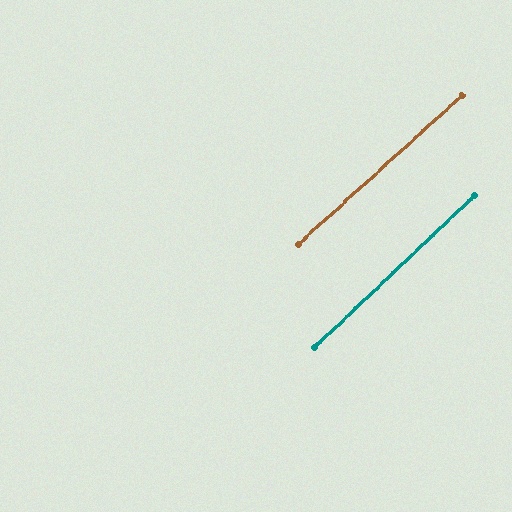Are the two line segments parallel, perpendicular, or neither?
Parallel — their directions differ by only 1.4°.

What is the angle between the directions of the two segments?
Approximately 1 degree.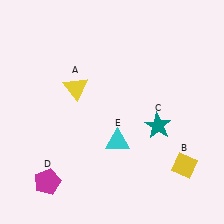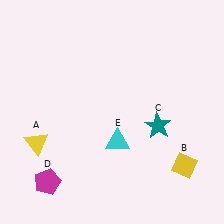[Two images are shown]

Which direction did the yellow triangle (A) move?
The yellow triangle (A) moved down.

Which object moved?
The yellow triangle (A) moved down.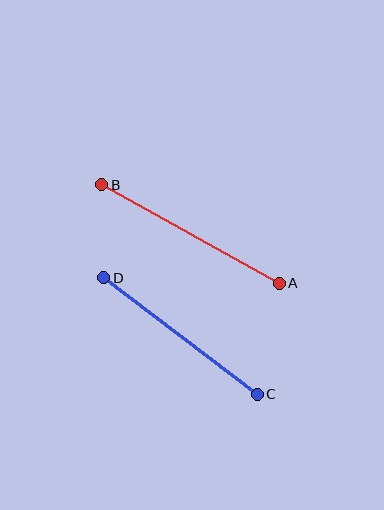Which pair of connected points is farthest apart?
Points A and B are farthest apart.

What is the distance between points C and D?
The distance is approximately 192 pixels.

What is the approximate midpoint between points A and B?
The midpoint is at approximately (191, 234) pixels.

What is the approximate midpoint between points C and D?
The midpoint is at approximately (180, 336) pixels.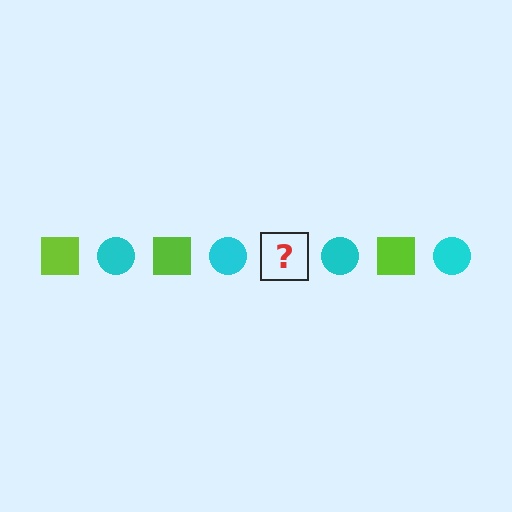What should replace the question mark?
The question mark should be replaced with a lime square.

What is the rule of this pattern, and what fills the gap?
The rule is that the pattern alternates between lime square and cyan circle. The gap should be filled with a lime square.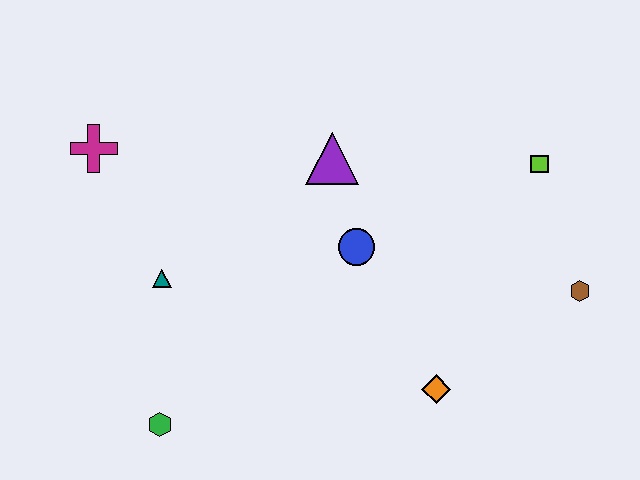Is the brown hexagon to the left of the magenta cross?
No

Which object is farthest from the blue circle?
The magenta cross is farthest from the blue circle.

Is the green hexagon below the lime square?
Yes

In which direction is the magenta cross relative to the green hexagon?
The magenta cross is above the green hexagon.